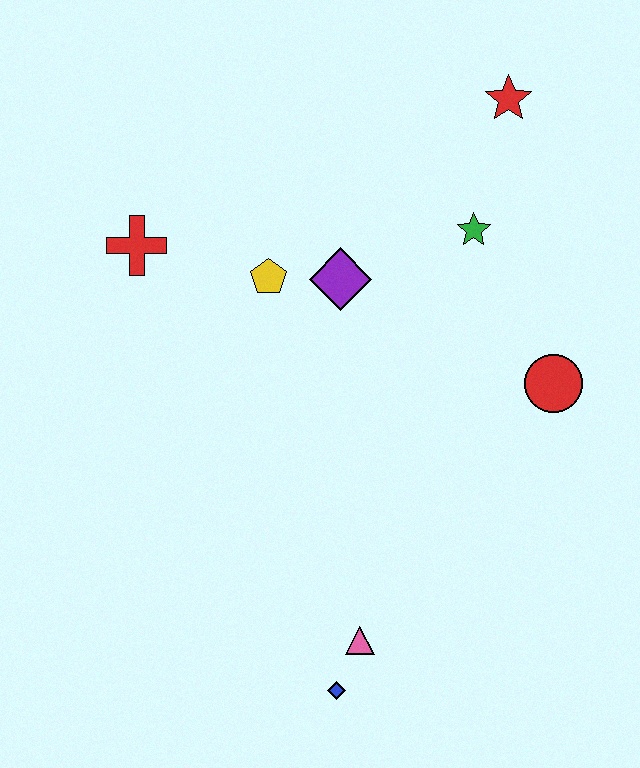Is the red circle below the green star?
Yes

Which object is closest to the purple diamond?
The yellow pentagon is closest to the purple diamond.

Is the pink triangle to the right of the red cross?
Yes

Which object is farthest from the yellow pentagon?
The blue diamond is farthest from the yellow pentagon.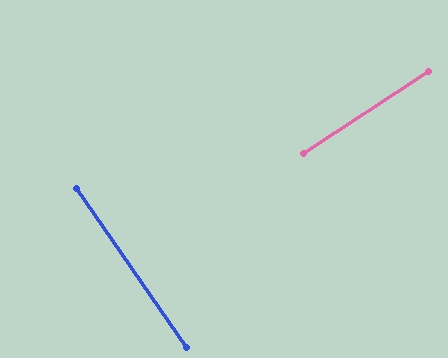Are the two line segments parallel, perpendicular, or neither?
Perpendicular — they meet at approximately 89°.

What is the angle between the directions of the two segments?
Approximately 89 degrees.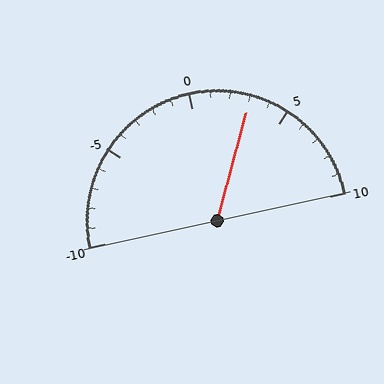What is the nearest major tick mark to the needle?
The nearest major tick mark is 5.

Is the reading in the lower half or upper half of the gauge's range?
The reading is in the upper half of the range (-10 to 10).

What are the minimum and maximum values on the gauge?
The gauge ranges from -10 to 10.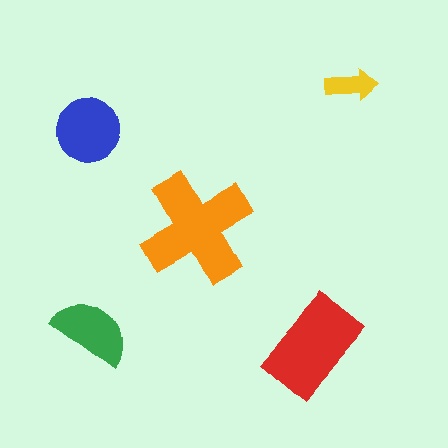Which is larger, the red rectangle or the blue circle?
The red rectangle.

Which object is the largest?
The orange cross.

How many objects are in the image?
There are 5 objects in the image.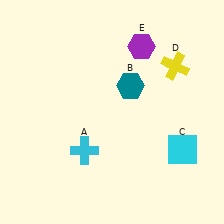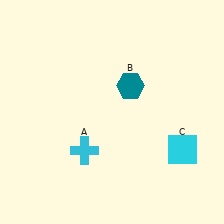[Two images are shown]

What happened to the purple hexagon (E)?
The purple hexagon (E) was removed in Image 2. It was in the top-right area of Image 1.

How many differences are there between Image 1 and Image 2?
There are 2 differences between the two images.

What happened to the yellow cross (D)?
The yellow cross (D) was removed in Image 2. It was in the top-right area of Image 1.